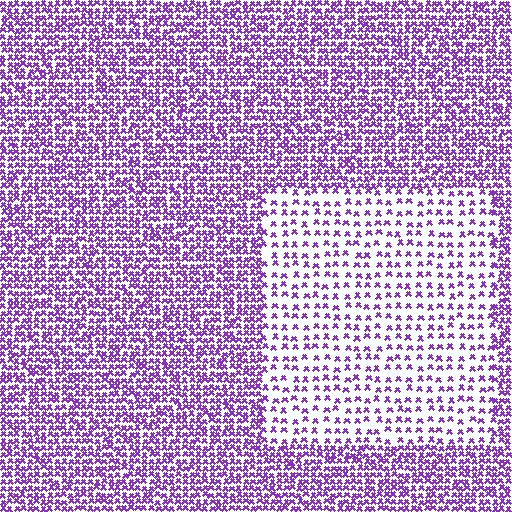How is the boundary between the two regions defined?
The boundary is defined by a change in element density (approximately 2.4x ratio). All elements are the same color, size, and shape.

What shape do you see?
I see a rectangle.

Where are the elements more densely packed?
The elements are more densely packed outside the rectangle boundary.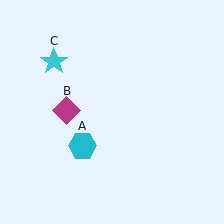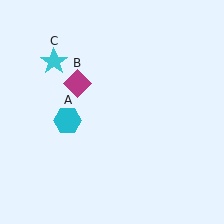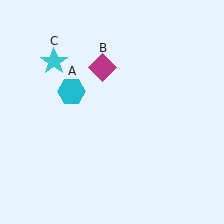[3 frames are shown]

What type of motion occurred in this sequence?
The cyan hexagon (object A), magenta diamond (object B) rotated clockwise around the center of the scene.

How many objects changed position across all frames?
2 objects changed position: cyan hexagon (object A), magenta diamond (object B).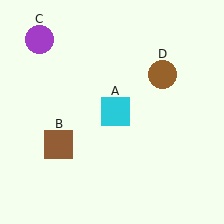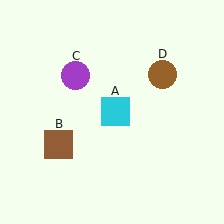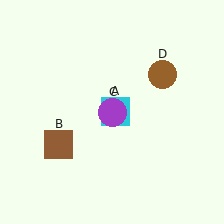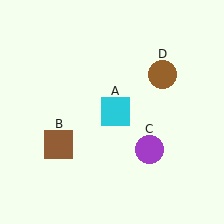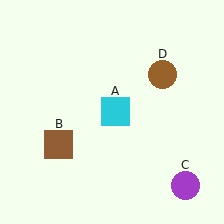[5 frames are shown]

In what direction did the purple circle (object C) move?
The purple circle (object C) moved down and to the right.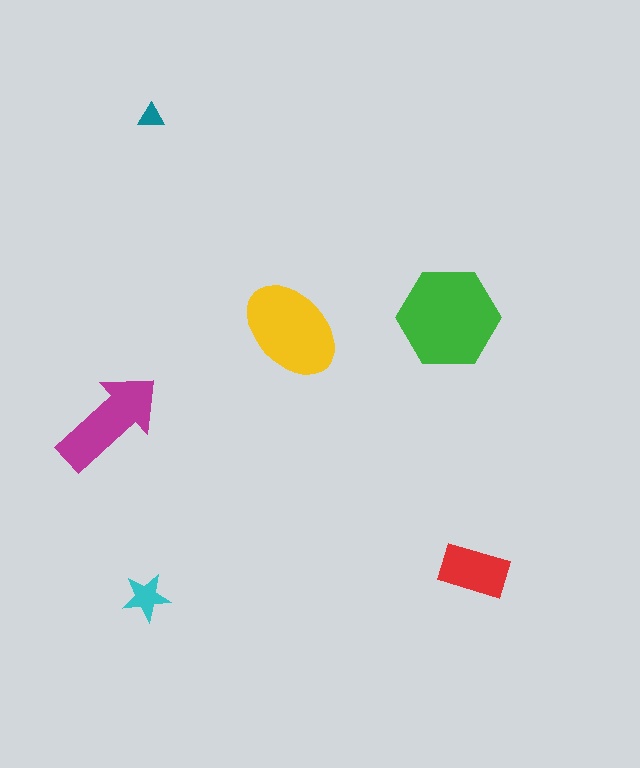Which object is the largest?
The green hexagon.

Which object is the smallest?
The teal triangle.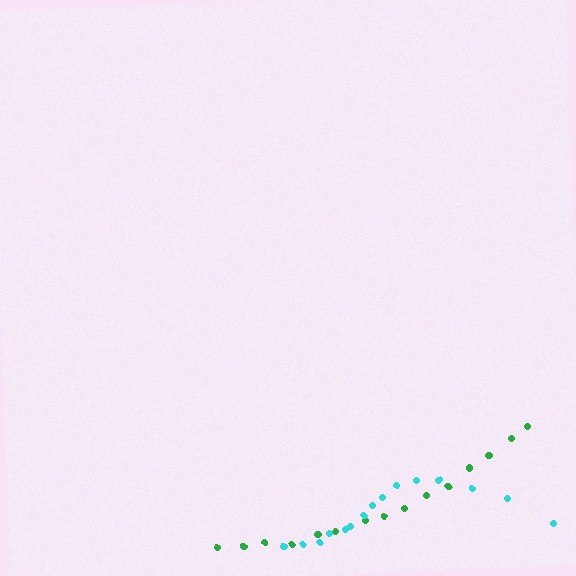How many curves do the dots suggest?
There are 2 distinct paths.